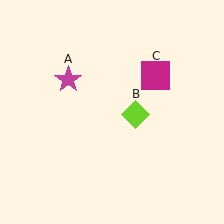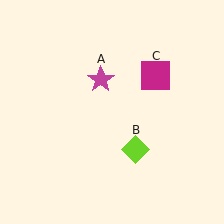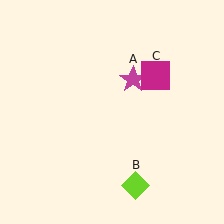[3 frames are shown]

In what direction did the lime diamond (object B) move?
The lime diamond (object B) moved down.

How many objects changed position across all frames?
2 objects changed position: magenta star (object A), lime diamond (object B).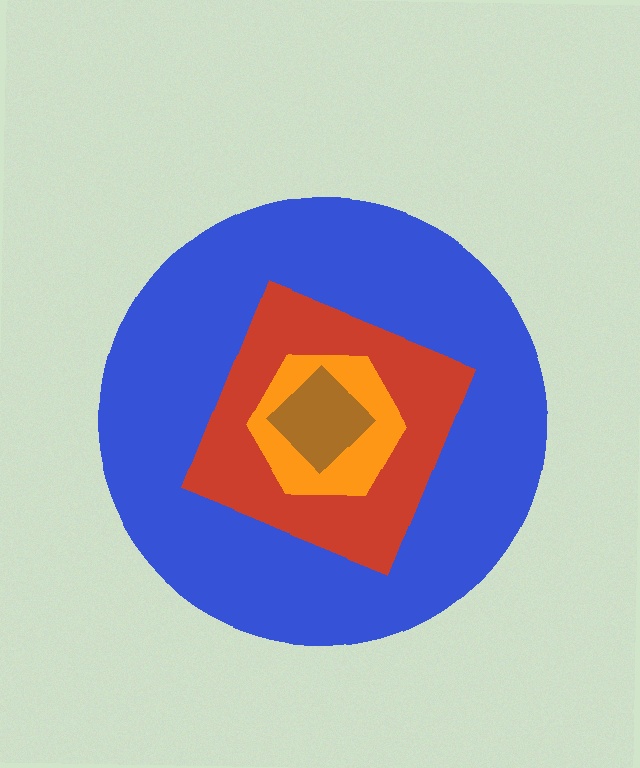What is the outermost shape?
The blue circle.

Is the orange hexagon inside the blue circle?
Yes.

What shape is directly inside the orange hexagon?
The brown diamond.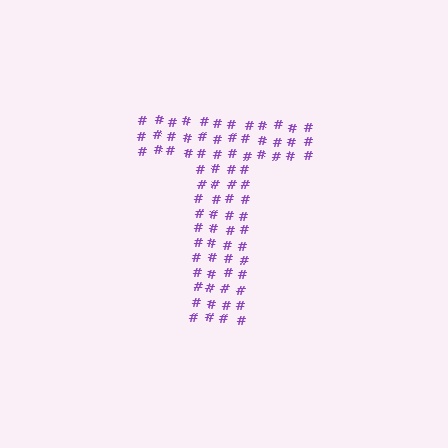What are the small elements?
The small elements are hash symbols.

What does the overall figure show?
The overall figure shows the letter T.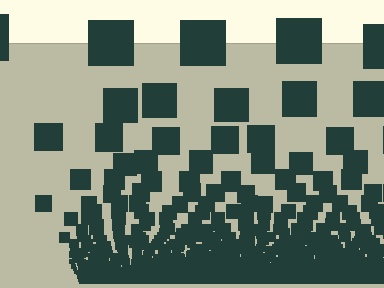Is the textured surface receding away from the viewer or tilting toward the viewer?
The surface appears to tilt toward the viewer. Texture elements get larger and sparser toward the top.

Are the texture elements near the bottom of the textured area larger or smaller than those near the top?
Smaller. The gradient is inverted — elements near the bottom are smaller and denser.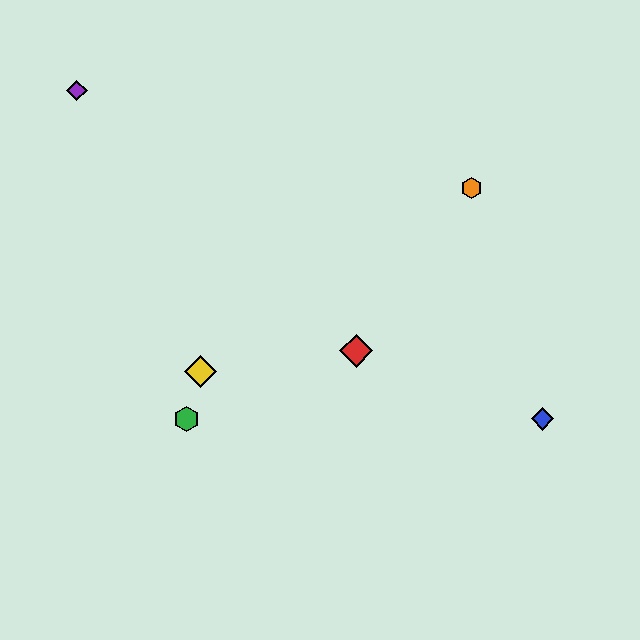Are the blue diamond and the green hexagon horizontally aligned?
Yes, both are at y≈419.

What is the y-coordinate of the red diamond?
The red diamond is at y≈351.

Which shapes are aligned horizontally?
The blue diamond, the green hexagon are aligned horizontally.